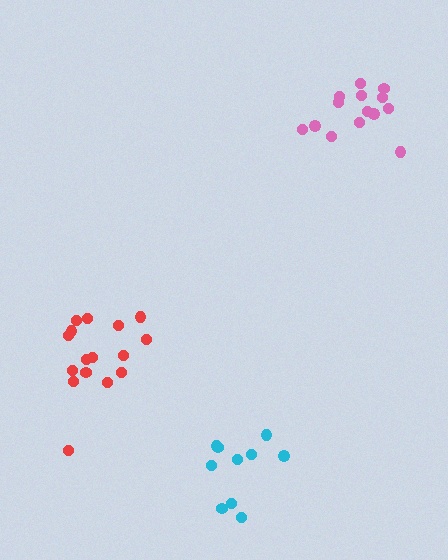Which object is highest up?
The pink cluster is topmost.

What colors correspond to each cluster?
The clusters are colored: pink, red, cyan.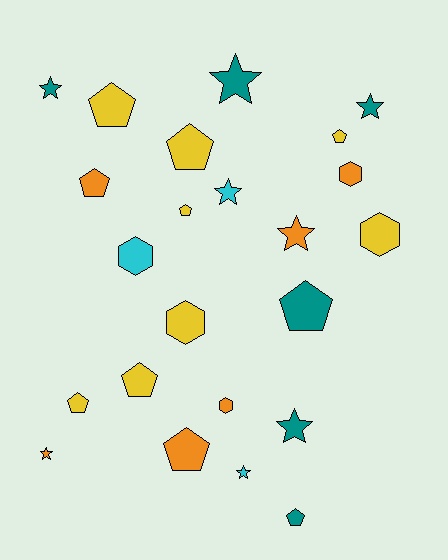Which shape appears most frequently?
Pentagon, with 10 objects.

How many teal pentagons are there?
There are 2 teal pentagons.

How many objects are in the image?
There are 23 objects.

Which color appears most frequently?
Yellow, with 8 objects.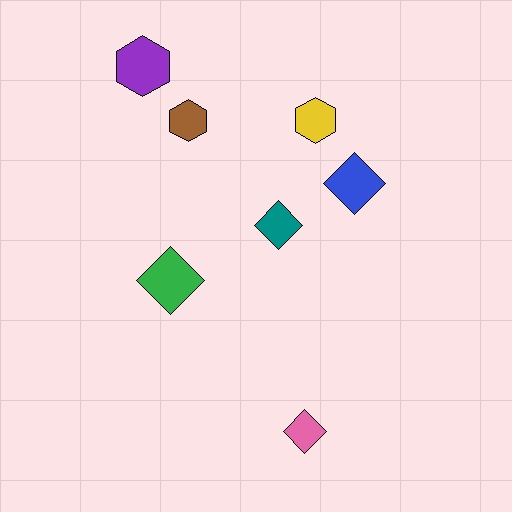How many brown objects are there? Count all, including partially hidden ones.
There is 1 brown object.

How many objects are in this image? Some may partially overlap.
There are 7 objects.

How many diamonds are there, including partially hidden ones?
There are 4 diamonds.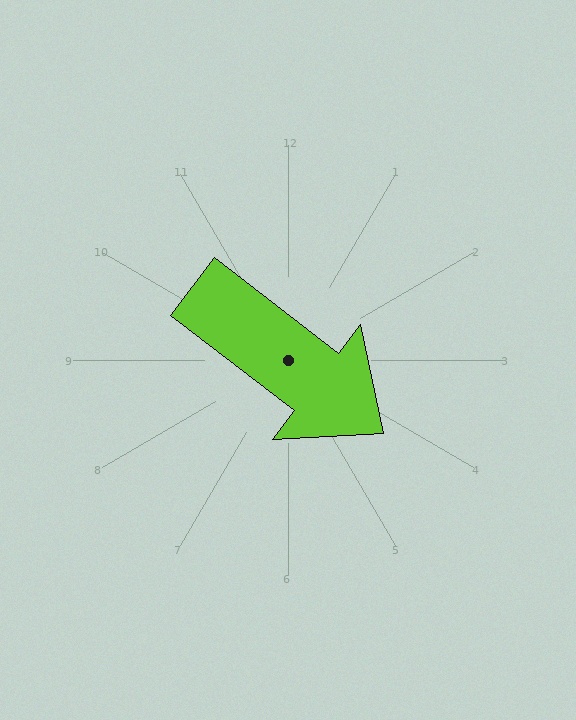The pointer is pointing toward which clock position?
Roughly 4 o'clock.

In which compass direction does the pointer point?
Southeast.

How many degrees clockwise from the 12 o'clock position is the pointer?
Approximately 128 degrees.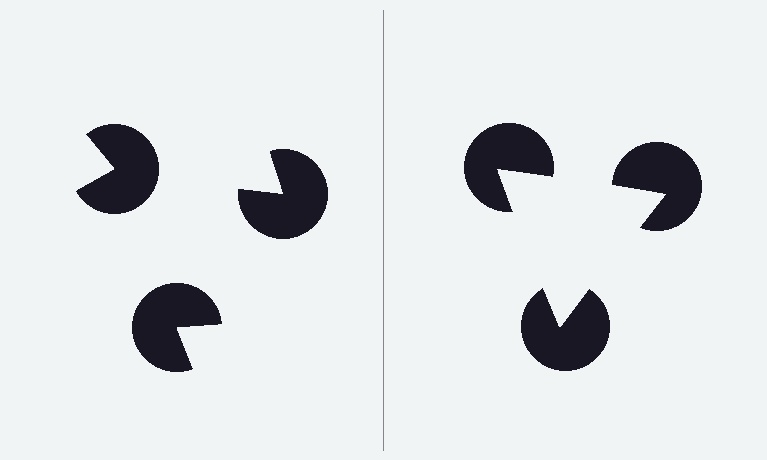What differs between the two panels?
The pac-man discs are positioned identically on both sides; only the wedge orientations differ. On the right they align to a triangle; on the left they are misaligned.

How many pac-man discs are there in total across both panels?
6 — 3 on each side.